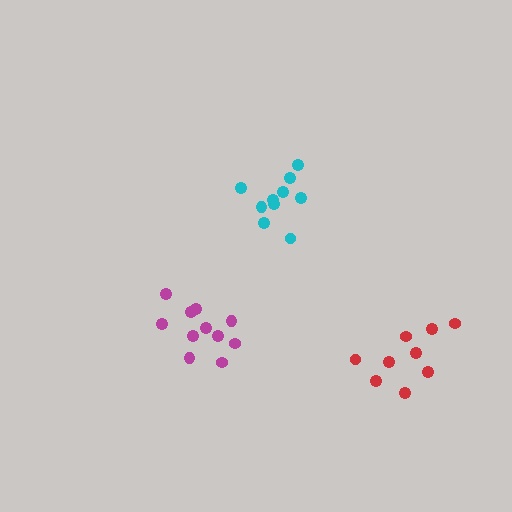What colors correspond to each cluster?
The clusters are colored: cyan, magenta, red.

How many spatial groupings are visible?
There are 3 spatial groupings.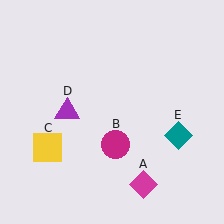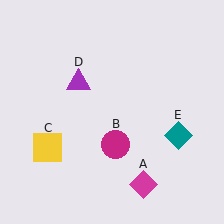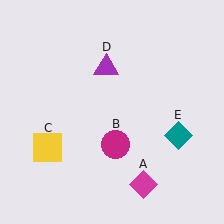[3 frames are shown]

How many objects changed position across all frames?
1 object changed position: purple triangle (object D).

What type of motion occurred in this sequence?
The purple triangle (object D) rotated clockwise around the center of the scene.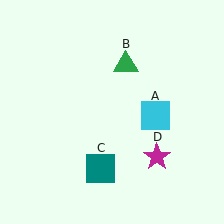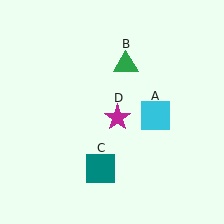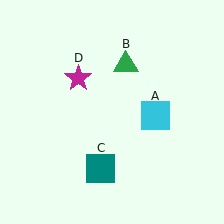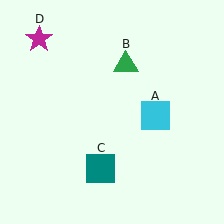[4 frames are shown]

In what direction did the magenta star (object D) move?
The magenta star (object D) moved up and to the left.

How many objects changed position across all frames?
1 object changed position: magenta star (object D).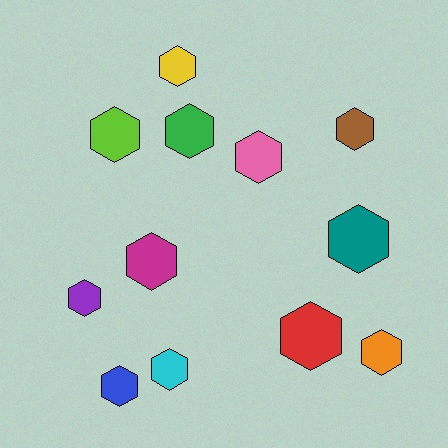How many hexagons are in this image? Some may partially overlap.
There are 12 hexagons.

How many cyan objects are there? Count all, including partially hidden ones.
There is 1 cyan object.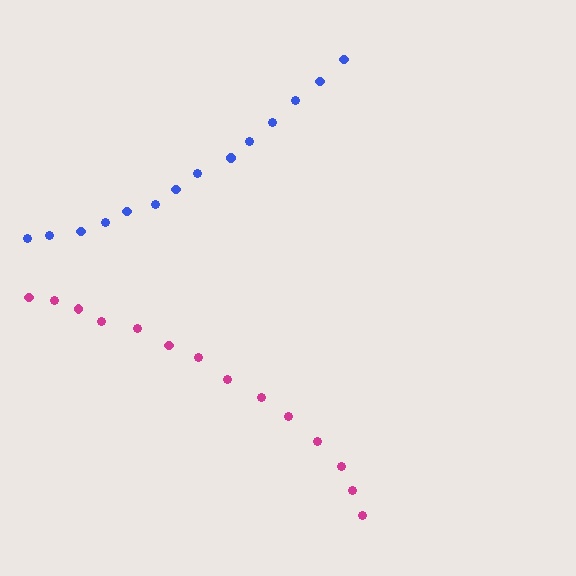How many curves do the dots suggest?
There are 2 distinct paths.